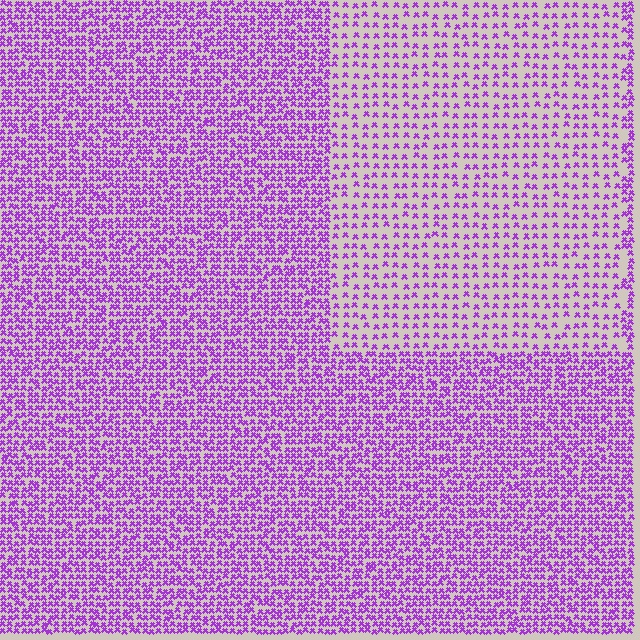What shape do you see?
I see a rectangle.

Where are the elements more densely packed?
The elements are more densely packed outside the rectangle boundary.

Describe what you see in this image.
The image contains small purple elements arranged at two different densities. A rectangle-shaped region is visible where the elements are less densely packed than the surrounding area.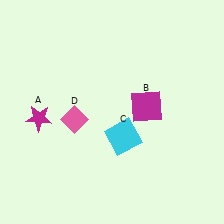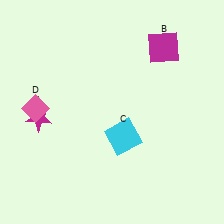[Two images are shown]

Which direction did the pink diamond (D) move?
The pink diamond (D) moved left.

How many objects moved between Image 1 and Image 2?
2 objects moved between the two images.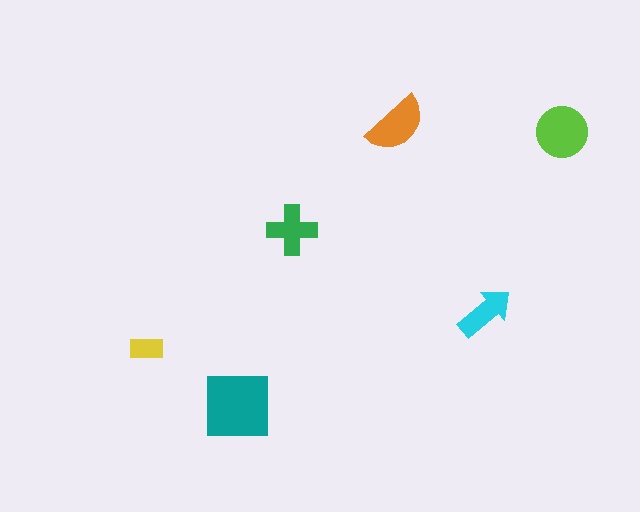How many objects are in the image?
There are 6 objects in the image.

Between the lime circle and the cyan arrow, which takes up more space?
The lime circle.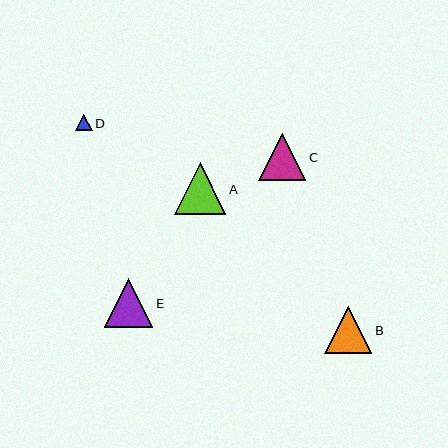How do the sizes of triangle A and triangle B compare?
Triangle A and triangle B are approximately the same size.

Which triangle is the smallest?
Triangle D is the smallest with a size of approximately 16 pixels.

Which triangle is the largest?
Triangle A is the largest with a size of approximately 52 pixels.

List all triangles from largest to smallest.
From largest to smallest: A, E, B, C, D.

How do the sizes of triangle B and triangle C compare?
Triangle B and triangle C are approximately the same size.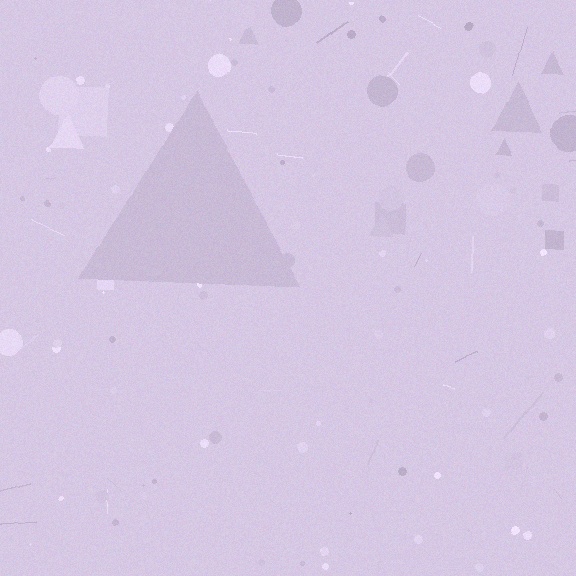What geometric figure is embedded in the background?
A triangle is embedded in the background.